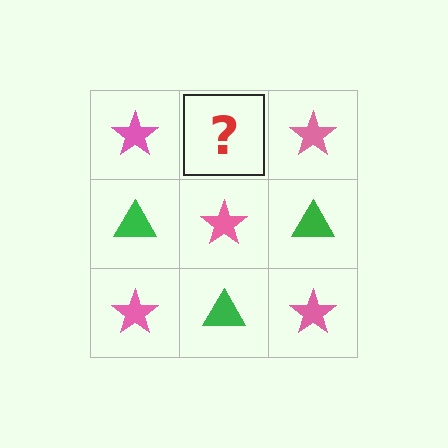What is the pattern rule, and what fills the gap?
The rule is that it alternates pink star and green triangle in a checkerboard pattern. The gap should be filled with a green triangle.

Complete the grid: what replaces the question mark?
The question mark should be replaced with a green triangle.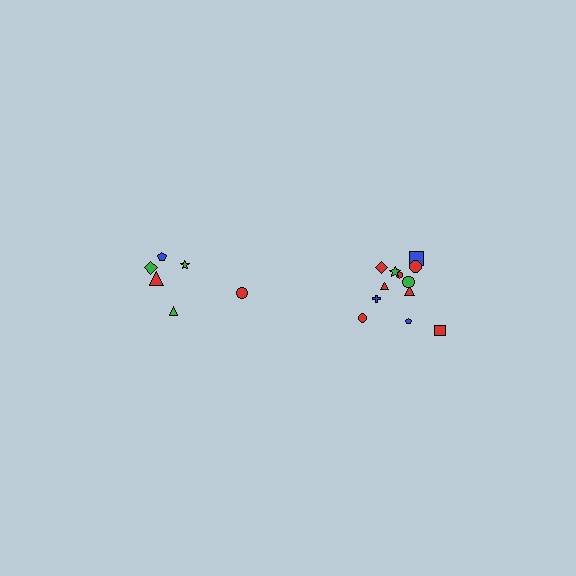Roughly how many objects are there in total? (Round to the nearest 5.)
Roughly 20 objects in total.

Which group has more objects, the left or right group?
The right group.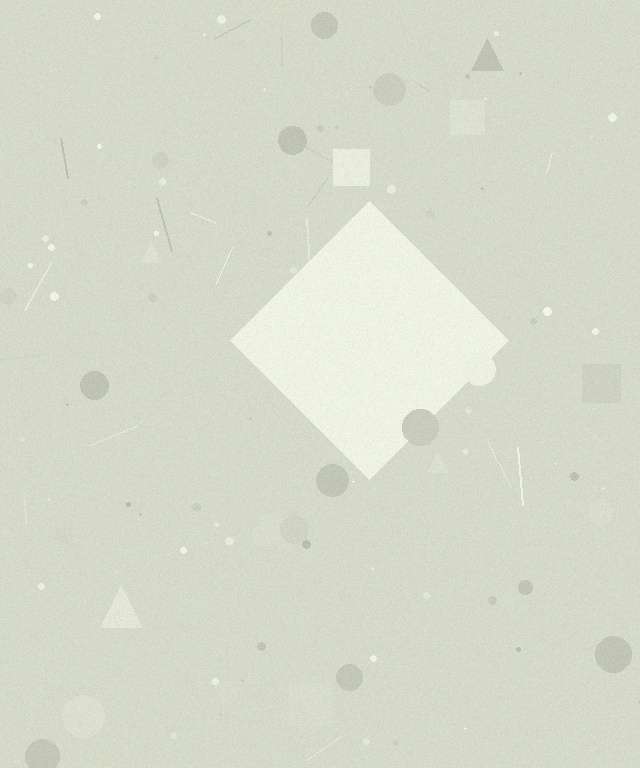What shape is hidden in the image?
A diamond is hidden in the image.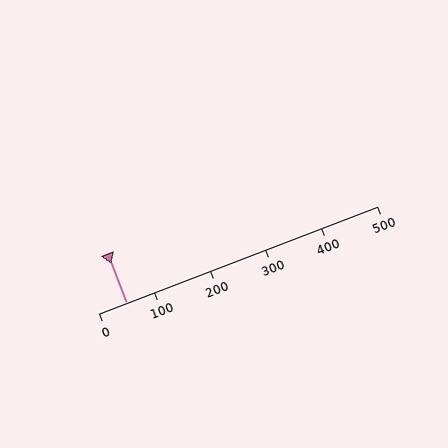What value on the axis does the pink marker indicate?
The marker indicates approximately 50.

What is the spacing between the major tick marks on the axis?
The major ticks are spaced 100 apart.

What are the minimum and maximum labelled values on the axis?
The axis runs from 0 to 500.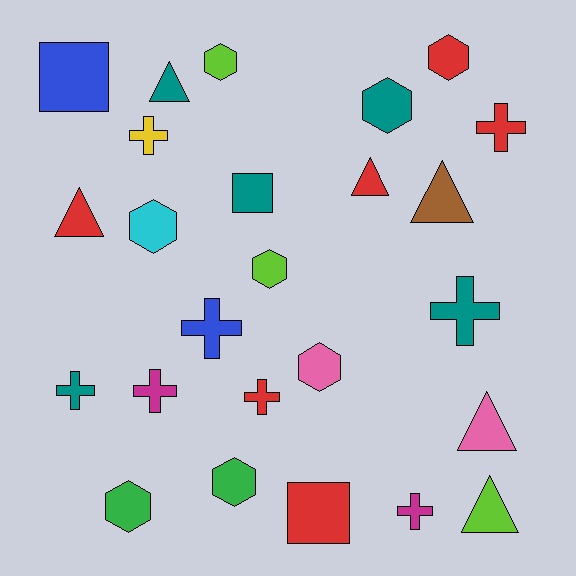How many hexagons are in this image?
There are 8 hexagons.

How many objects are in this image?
There are 25 objects.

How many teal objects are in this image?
There are 5 teal objects.